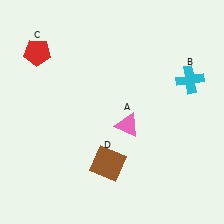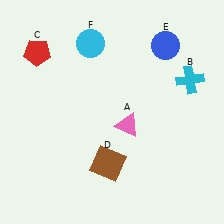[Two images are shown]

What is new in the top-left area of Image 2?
A cyan circle (F) was added in the top-left area of Image 2.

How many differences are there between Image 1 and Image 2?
There are 2 differences between the two images.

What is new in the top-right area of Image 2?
A blue circle (E) was added in the top-right area of Image 2.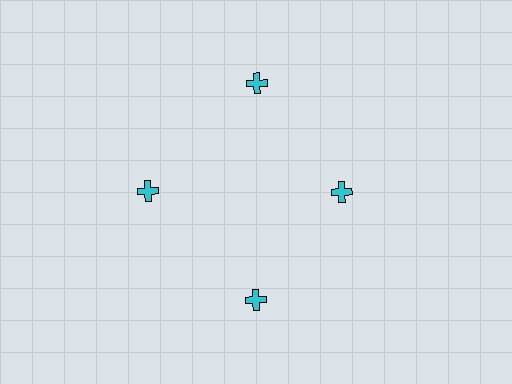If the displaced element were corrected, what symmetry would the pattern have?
It would have 4-fold rotational symmetry — the pattern would map onto itself every 90 degrees.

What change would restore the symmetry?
The symmetry would be restored by moving it outward, back onto the ring so that all 4 crosses sit at equal angles and equal distance from the center.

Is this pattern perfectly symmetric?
No. The 4 cyan crosses are arranged in a ring, but one element near the 3 o'clock position is pulled inward toward the center, breaking the 4-fold rotational symmetry.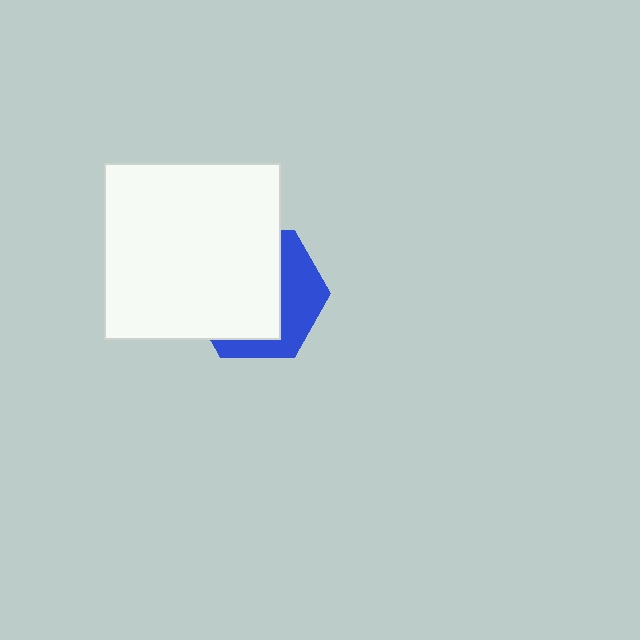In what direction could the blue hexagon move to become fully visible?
The blue hexagon could move toward the lower-right. That would shift it out from behind the white square entirely.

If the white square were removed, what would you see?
You would see the complete blue hexagon.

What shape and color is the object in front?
The object in front is a white square.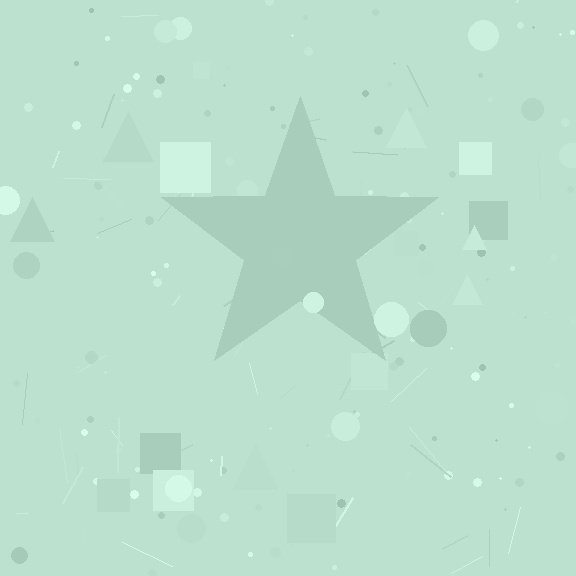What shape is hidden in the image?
A star is hidden in the image.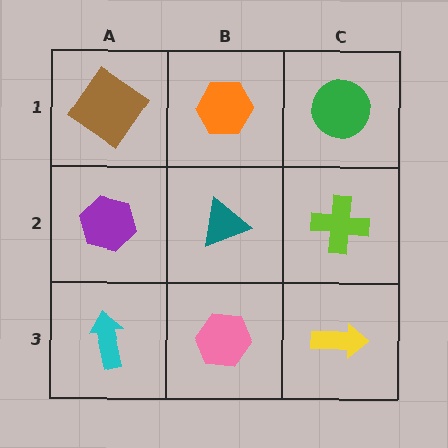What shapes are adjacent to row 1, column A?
A purple hexagon (row 2, column A), an orange hexagon (row 1, column B).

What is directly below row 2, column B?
A pink hexagon.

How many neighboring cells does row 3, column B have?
3.